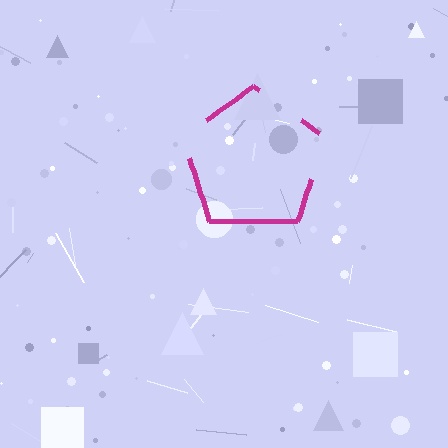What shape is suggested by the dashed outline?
The dashed outline suggests a pentagon.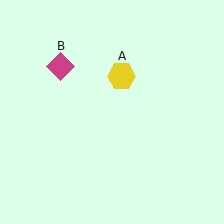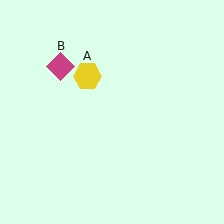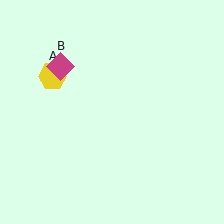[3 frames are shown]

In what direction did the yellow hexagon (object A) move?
The yellow hexagon (object A) moved left.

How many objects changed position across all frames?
1 object changed position: yellow hexagon (object A).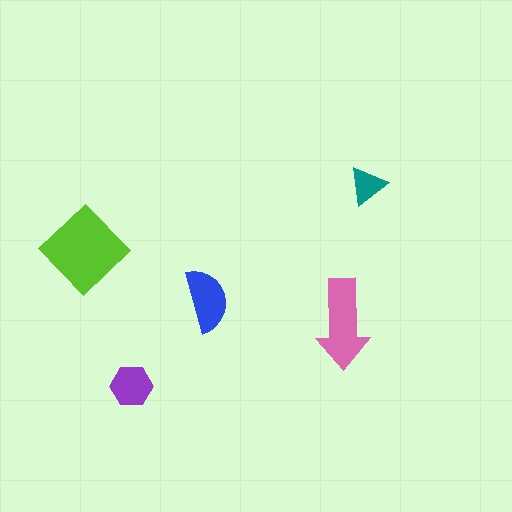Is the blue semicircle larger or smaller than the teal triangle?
Larger.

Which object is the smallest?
The teal triangle.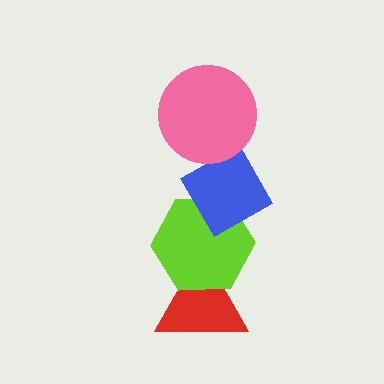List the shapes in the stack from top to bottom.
From top to bottom: the pink circle, the blue diamond, the lime hexagon, the red triangle.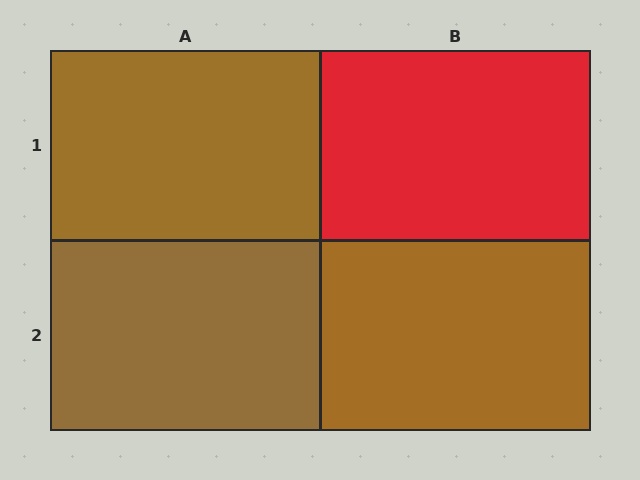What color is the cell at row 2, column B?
Brown.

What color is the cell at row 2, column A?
Brown.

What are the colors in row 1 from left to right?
Brown, red.